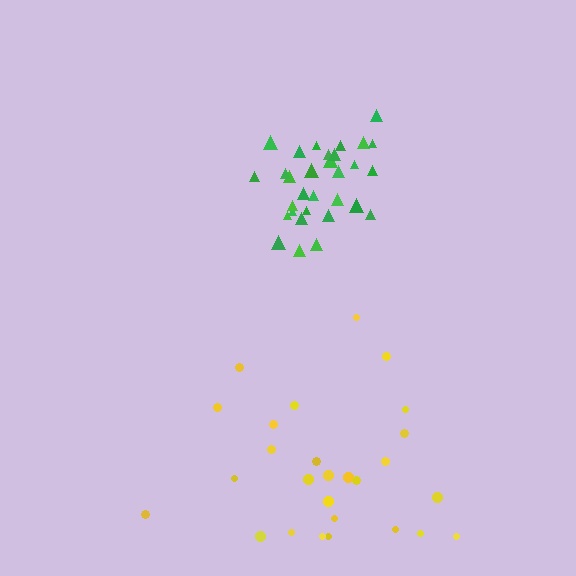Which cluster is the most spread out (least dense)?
Yellow.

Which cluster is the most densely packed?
Green.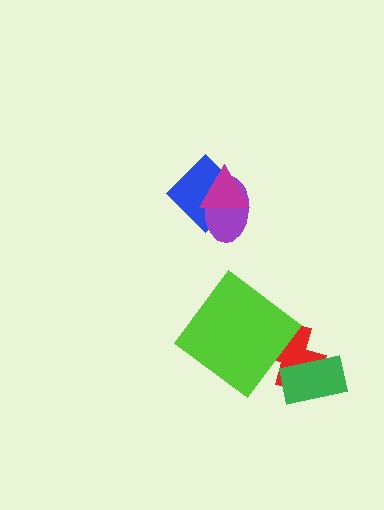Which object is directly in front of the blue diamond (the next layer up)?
The purple ellipse is directly in front of the blue diamond.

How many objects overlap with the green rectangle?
1 object overlaps with the green rectangle.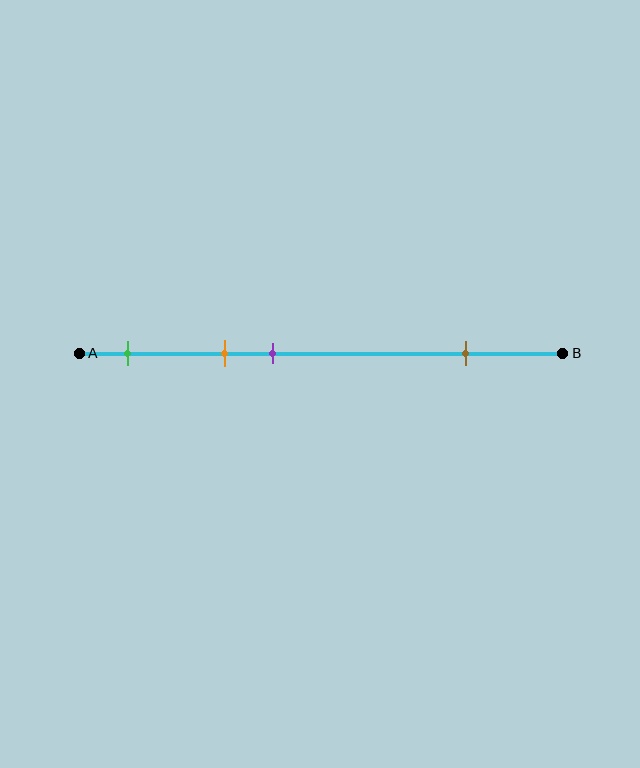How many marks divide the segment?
There are 4 marks dividing the segment.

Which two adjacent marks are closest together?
The orange and purple marks are the closest adjacent pair.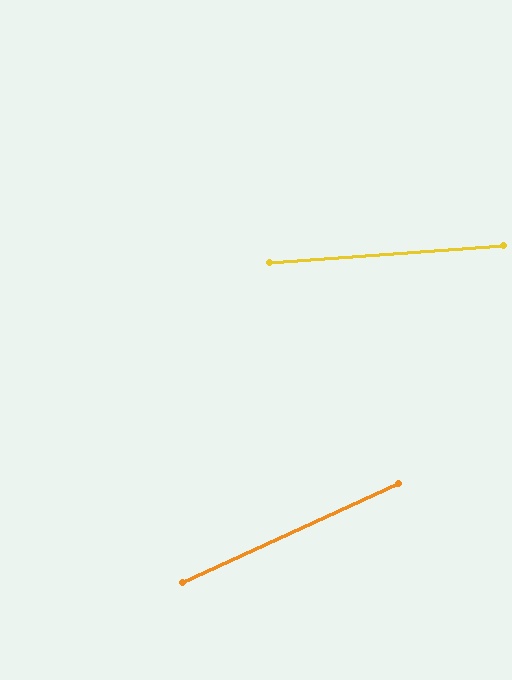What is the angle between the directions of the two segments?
Approximately 20 degrees.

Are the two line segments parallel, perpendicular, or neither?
Neither parallel nor perpendicular — they differ by about 20°.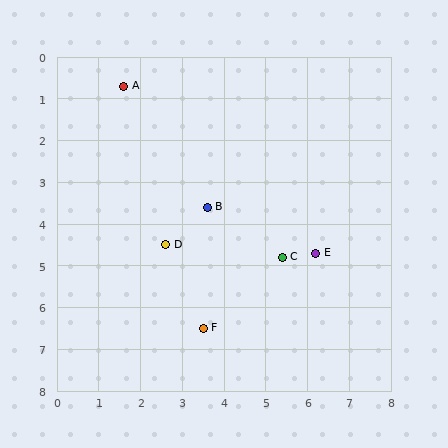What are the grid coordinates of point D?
Point D is at approximately (2.6, 4.5).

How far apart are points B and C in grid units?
Points B and C are about 2.2 grid units apart.